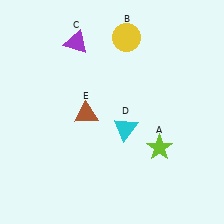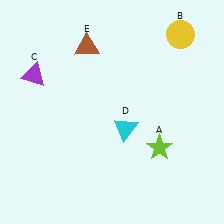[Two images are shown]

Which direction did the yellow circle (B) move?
The yellow circle (B) moved right.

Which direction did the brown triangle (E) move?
The brown triangle (E) moved up.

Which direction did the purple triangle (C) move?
The purple triangle (C) moved left.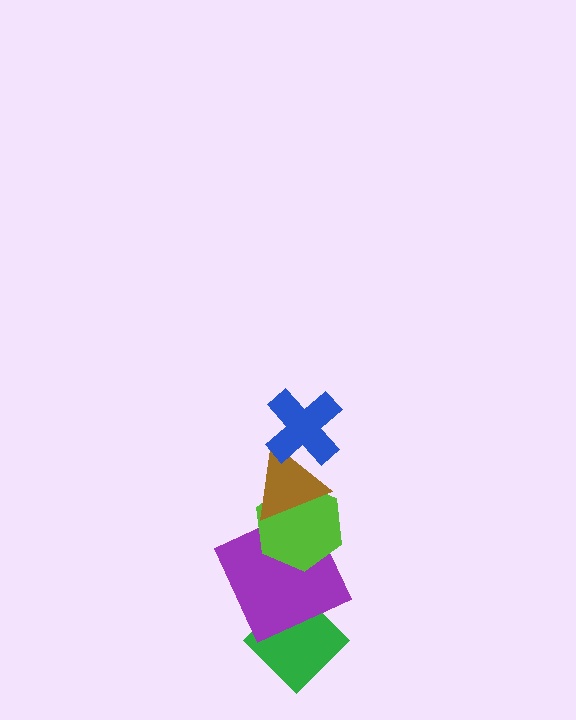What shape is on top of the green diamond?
The purple square is on top of the green diamond.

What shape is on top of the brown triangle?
The blue cross is on top of the brown triangle.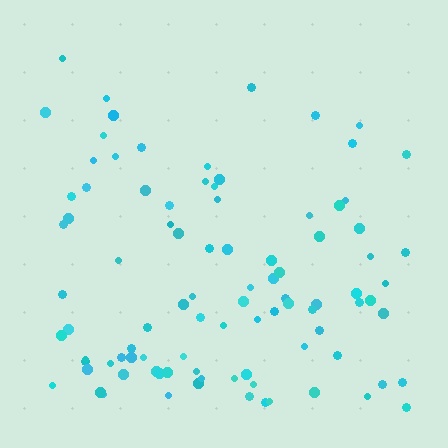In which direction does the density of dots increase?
From top to bottom, with the bottom side densest.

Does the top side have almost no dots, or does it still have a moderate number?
Still a moderate number, just noticeably fewer than the bottom.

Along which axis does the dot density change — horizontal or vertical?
Vertical.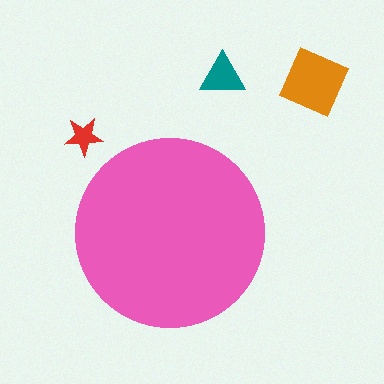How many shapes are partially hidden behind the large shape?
0 shapes are partially hidden.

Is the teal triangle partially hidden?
No, the teal triangle is fully visible.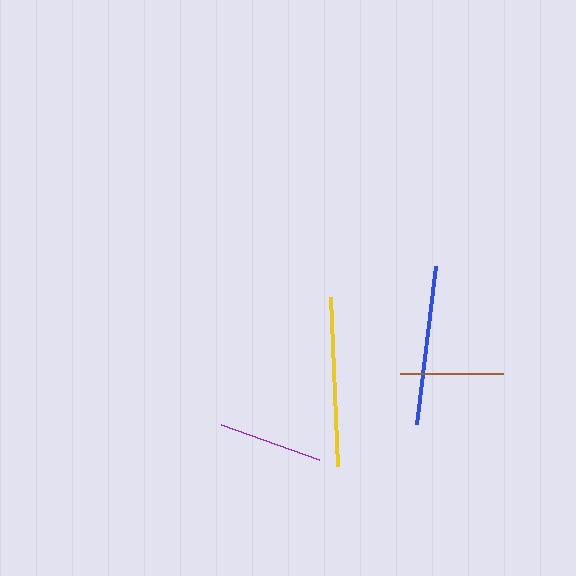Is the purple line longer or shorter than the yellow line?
The yellow line is longer than the purple line.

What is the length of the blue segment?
The blue segment is approximately 159 pixels long.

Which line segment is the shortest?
The brown line is the shortest at approximately 103 pixels.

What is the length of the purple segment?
The purple segment is approximately 104 pixels long.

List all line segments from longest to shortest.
From longest to shortest: yellow, blue, purple, brown.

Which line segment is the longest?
The yellow line is the longest at approximately 169 pixels.